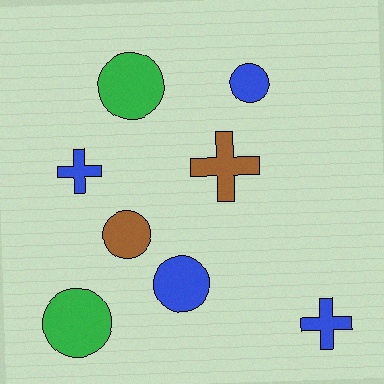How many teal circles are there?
There are no teal circles.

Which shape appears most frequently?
Circle, with 5 objects.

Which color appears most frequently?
Blue, with 4 objects.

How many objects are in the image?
There are 8 objects.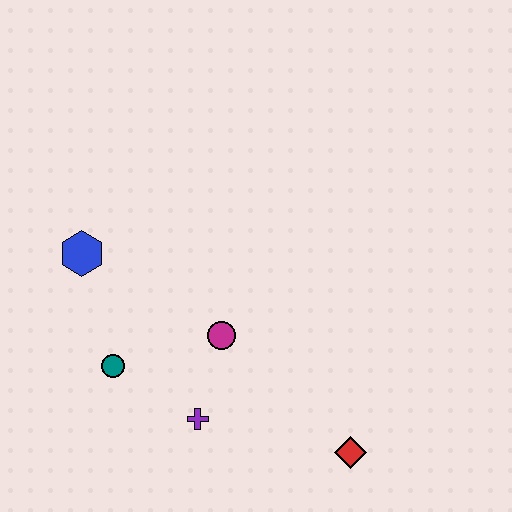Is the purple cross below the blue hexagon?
Yes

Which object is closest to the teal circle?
The purple cross is closest to the teal circle.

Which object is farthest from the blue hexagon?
The red diamond is farthest from the blue hexagon.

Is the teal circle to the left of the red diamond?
Yes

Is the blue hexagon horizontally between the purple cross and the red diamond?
No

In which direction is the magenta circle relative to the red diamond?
The magenta circle is to the left of the red diamond.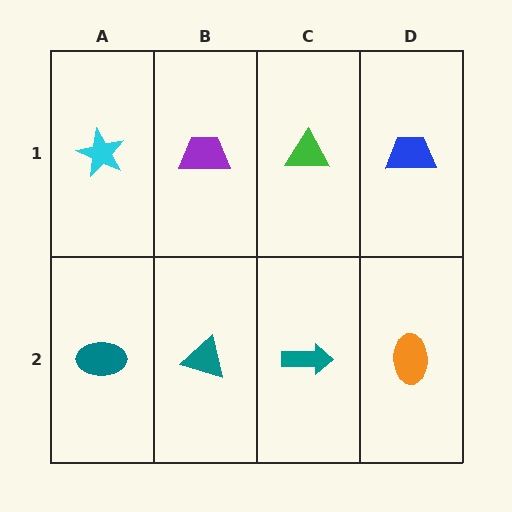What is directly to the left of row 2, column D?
A teal arrow.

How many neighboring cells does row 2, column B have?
3.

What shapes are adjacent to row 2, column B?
A purple trapezoid (row 1, column B), a teal ellipse (row 2, column A), a teal arrow (row 2, column C).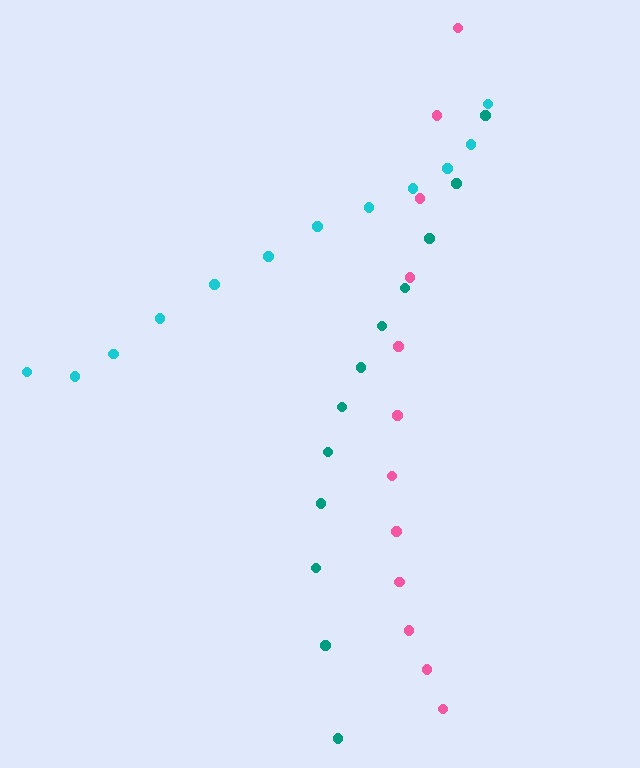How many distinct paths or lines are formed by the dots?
There are 3 distinct paths.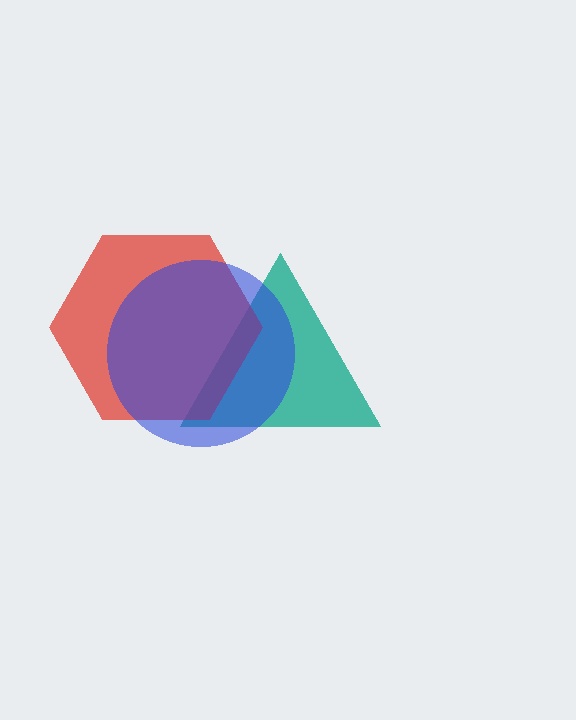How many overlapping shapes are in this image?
There are 3 overlapping shapes in the image.